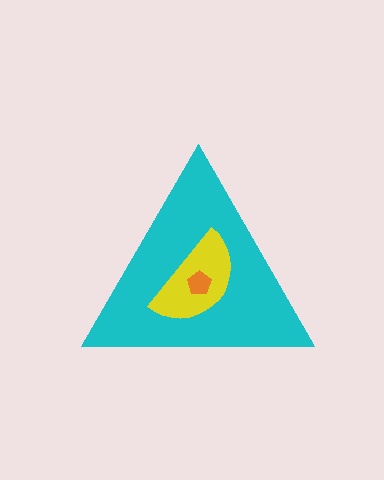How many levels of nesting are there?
3.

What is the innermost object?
The orange pentagon.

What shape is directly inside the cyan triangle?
The yellow semicircle.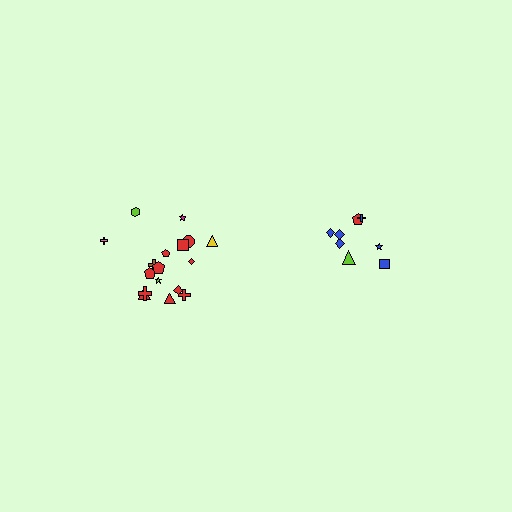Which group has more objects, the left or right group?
The left group.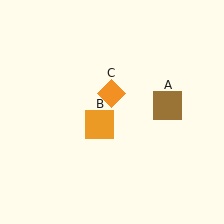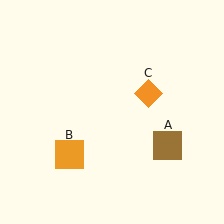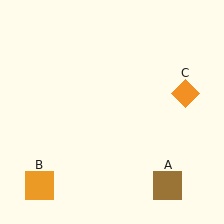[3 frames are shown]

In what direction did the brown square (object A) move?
The brown square (object A) moved down.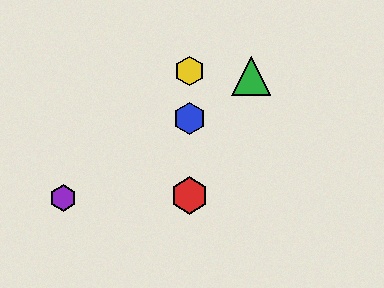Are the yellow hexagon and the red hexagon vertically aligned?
Yes, both are at x≈190.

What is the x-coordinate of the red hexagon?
The red hexagon is at x≈190.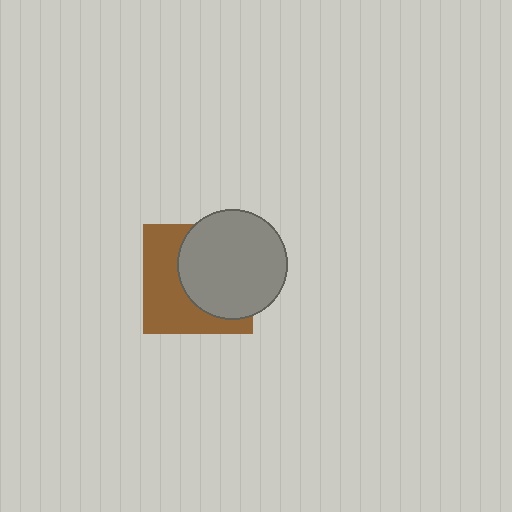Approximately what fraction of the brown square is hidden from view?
Roughly 53% of the brown square is hidden behind the gray circle.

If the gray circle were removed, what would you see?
You would see the complete brown square.